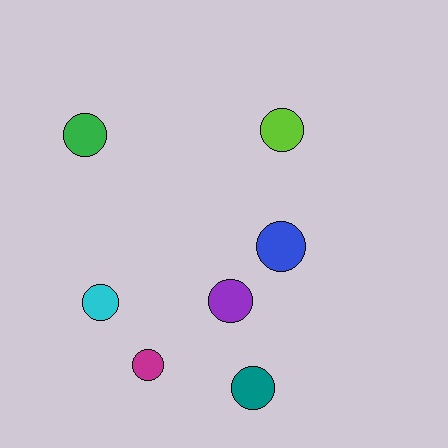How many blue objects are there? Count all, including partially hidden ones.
There is 1 blue object.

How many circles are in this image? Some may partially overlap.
There are 7 circles.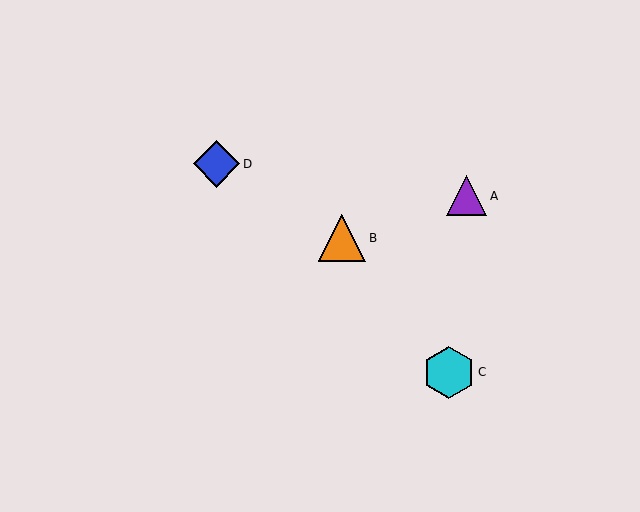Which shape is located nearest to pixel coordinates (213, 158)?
The blue diamond (labeled D) at (216, 164) is nearest to that location.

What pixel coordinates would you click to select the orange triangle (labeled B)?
Click at (342, 238) to select the orange triangle B.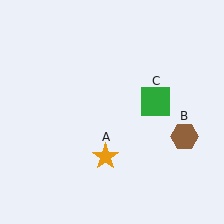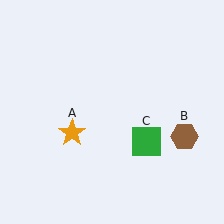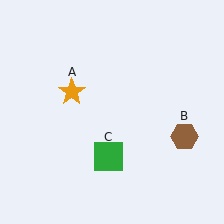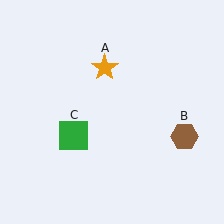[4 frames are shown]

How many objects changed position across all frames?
2 objects changed position: orange star (object A), green square (object C).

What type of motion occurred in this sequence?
The orange star (object A), green square (object C) rotated clockwise around the center of the scene.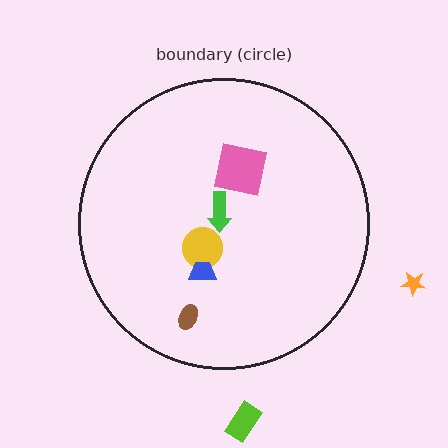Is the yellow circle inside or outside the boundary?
Inside.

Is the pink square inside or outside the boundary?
Inside.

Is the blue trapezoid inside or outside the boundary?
Inside.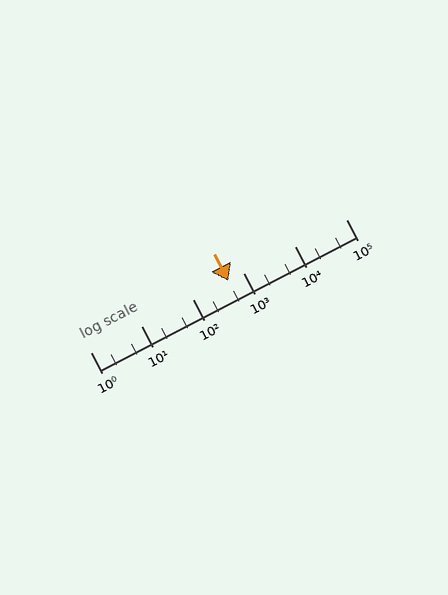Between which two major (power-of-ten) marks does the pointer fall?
The pointer is between 100 and 1000.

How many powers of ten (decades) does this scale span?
The scale spans 5 decades, from 1 to 100000.